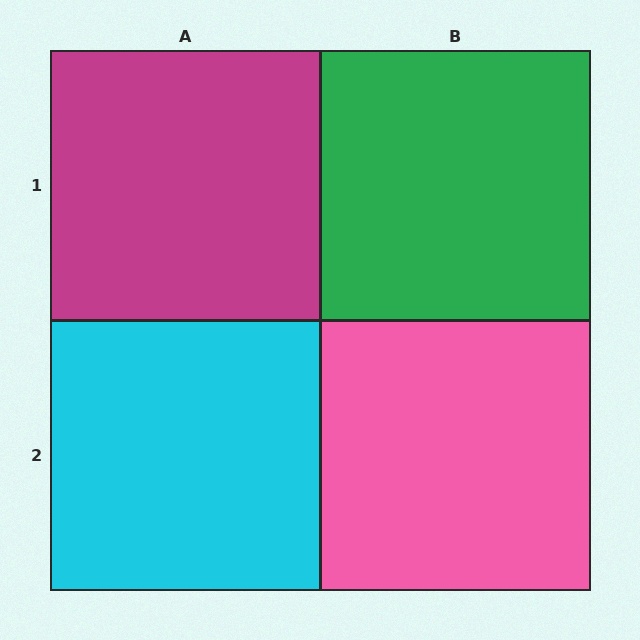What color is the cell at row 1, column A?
Magenta.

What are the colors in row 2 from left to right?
Cyan, pink.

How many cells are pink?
1 cell is pink.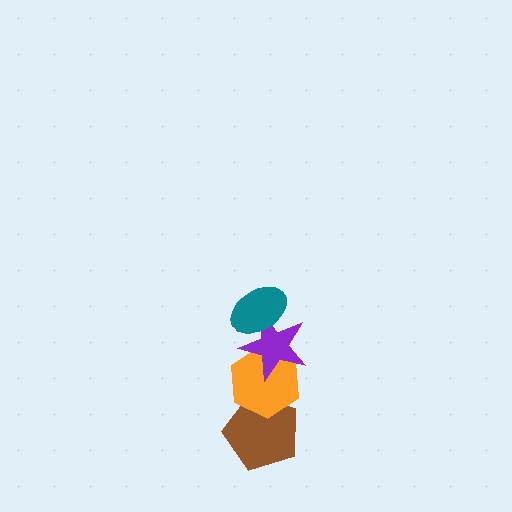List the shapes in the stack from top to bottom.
From top to bottom: the teal ellipse, the purple star, the orange hexagon, the brown pentagon.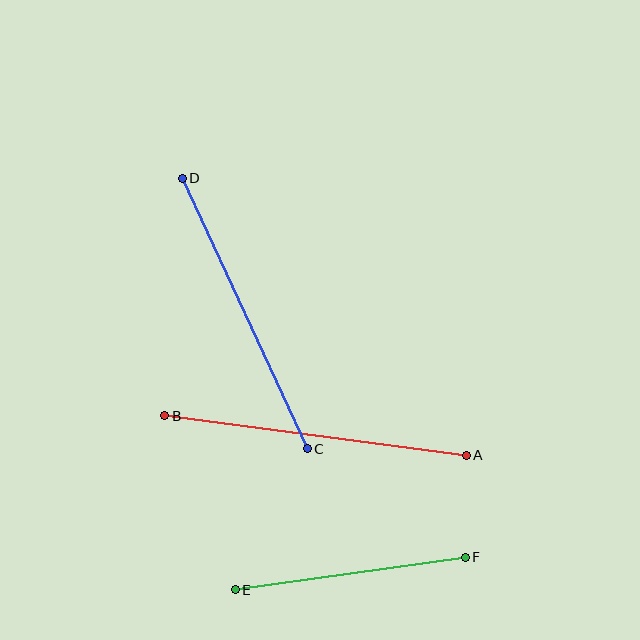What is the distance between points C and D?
The distance is approximately 298 pixels.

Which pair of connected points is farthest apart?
Points A and B are farthest apart.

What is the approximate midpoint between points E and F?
The midpoint is at approximately (350, 573) pixels.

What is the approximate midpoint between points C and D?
The midpoint is at approximately (245, 313) pixels.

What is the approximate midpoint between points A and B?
The midpoint is at approximately (315, 435) pixels.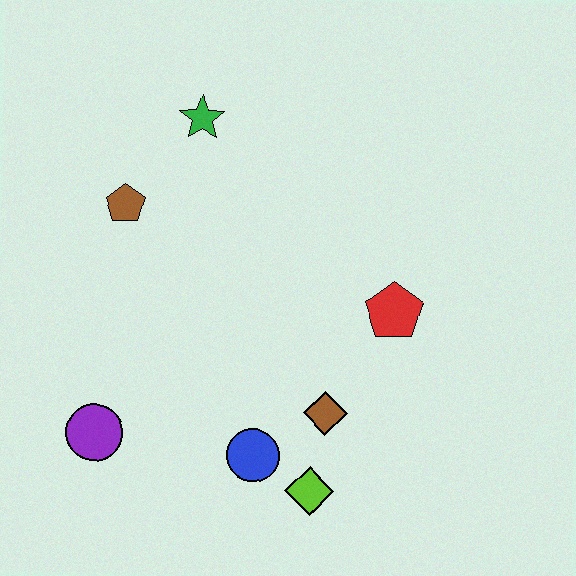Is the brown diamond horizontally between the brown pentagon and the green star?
No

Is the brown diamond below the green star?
Yes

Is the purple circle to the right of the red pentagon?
No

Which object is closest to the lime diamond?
The blue circle is closest to the lime diamond.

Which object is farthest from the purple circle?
The green star is farthest from the purple circle.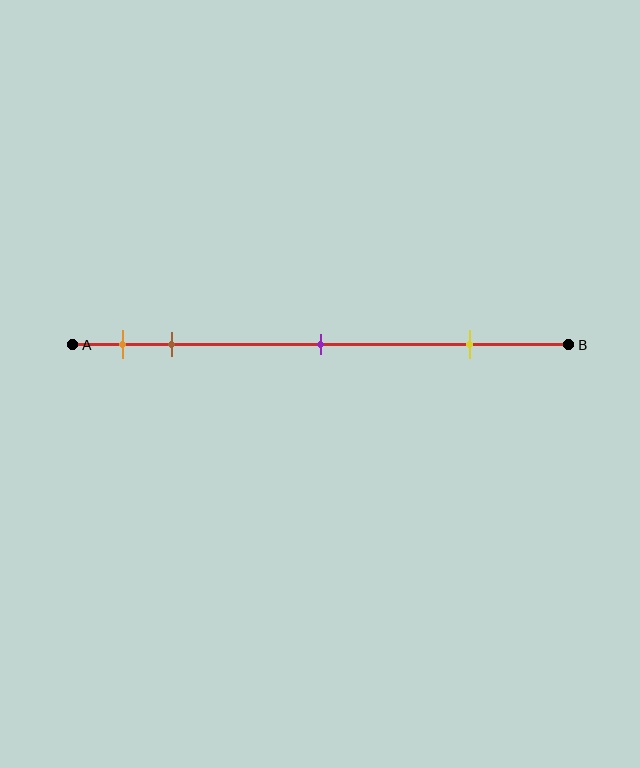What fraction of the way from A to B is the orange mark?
The orange mark is approximately 10% (0.1) of the way from A to B.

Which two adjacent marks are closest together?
The orange and brown marks are the closest adjacent pair.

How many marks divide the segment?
There are 4 marks dividing the segment.